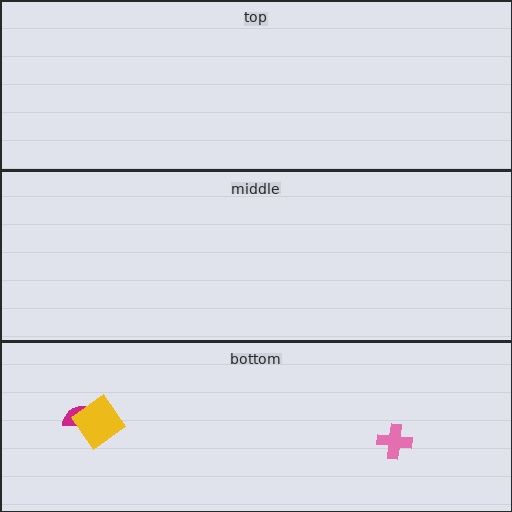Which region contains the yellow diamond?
The bottom region.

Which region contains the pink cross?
The bottom region.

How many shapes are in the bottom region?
3.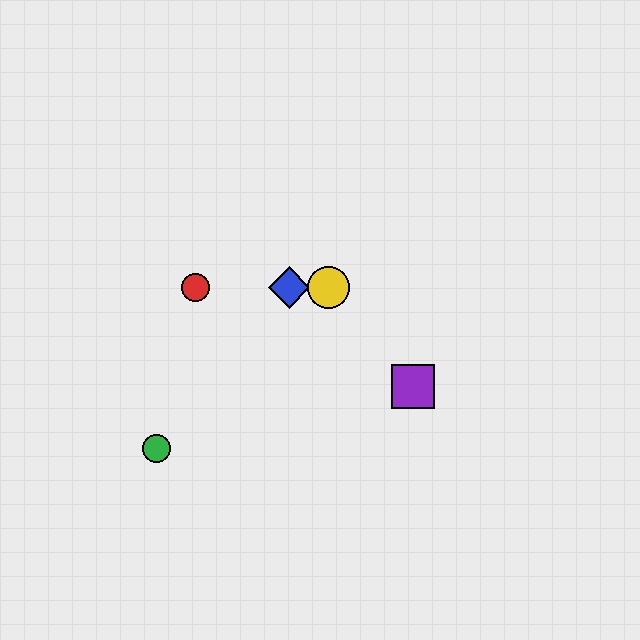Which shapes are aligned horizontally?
The red circle, the blue diamond, the yellow circle are aligned horizontally.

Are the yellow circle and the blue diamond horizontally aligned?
Yes, both are at y≈288.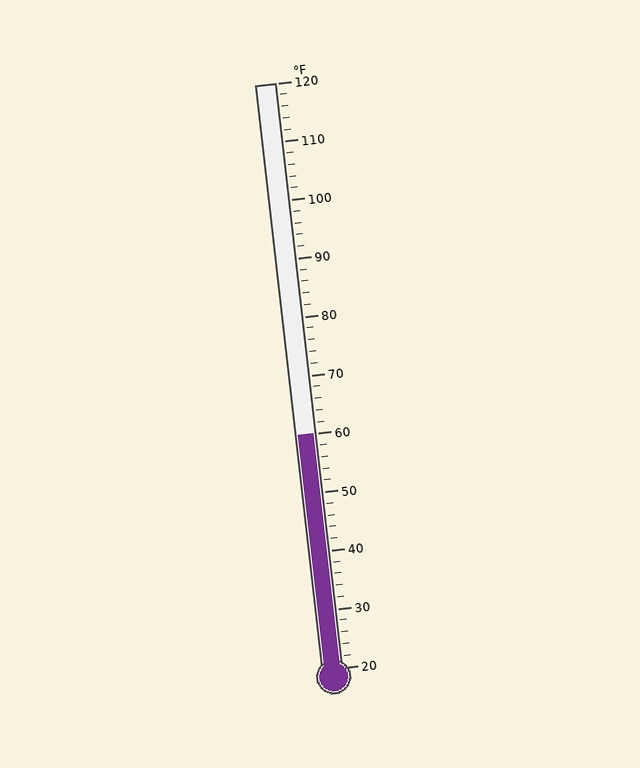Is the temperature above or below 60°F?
The temperature is at 60°F.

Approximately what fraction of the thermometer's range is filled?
The thermometer is filled to approximately 40% of its range.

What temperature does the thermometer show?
The thermometer shows approximately 60°F.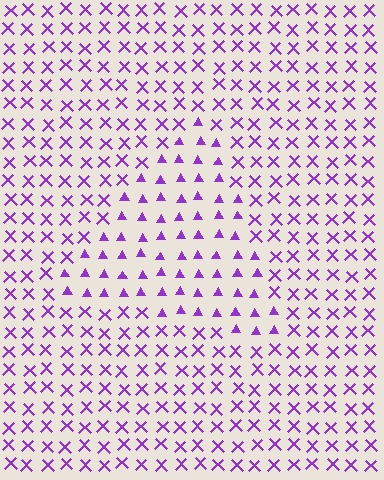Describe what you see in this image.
The image is filled with small purple elements arranged in a uniform grid. A triangle-shaped region contains triangles, while the surrounding area contains X marks. The boundary is defined purely by the change in element shape.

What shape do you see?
I see a triangle.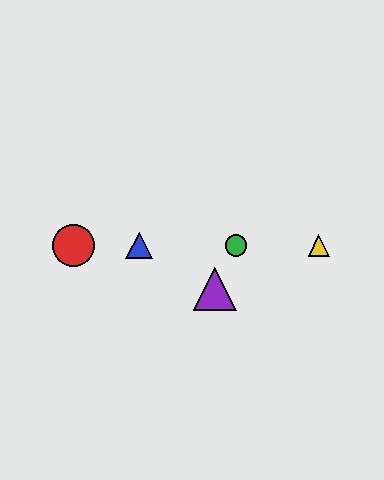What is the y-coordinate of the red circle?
The red circle is at y≈246.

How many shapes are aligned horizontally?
4 shapes (the red circle, the blue triangle, the green circle, the yellow triangle) are aligned horizontally.